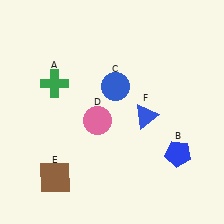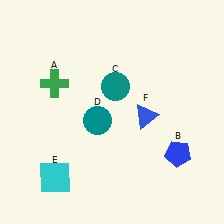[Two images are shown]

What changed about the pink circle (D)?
In Image 1, D is pink. In Image 2, it changed to teal.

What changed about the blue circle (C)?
In Image 1, C is blue. In Image 2, it changed to teal.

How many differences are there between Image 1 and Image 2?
There are 3 differences between the two images.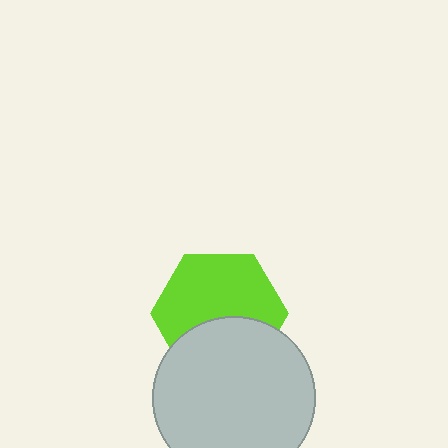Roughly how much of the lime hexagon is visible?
About half of it is visible (roughly 62%).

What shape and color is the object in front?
The object in front is a light gray circle.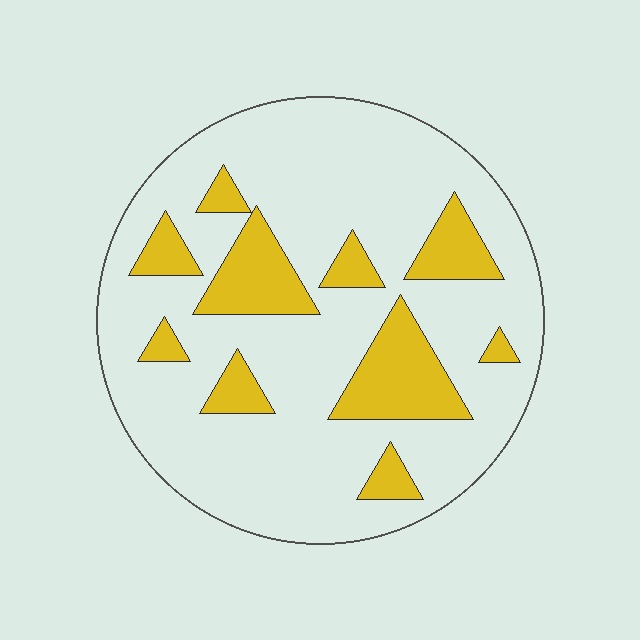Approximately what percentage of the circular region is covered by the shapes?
Approximately 20%.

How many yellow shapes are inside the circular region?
10.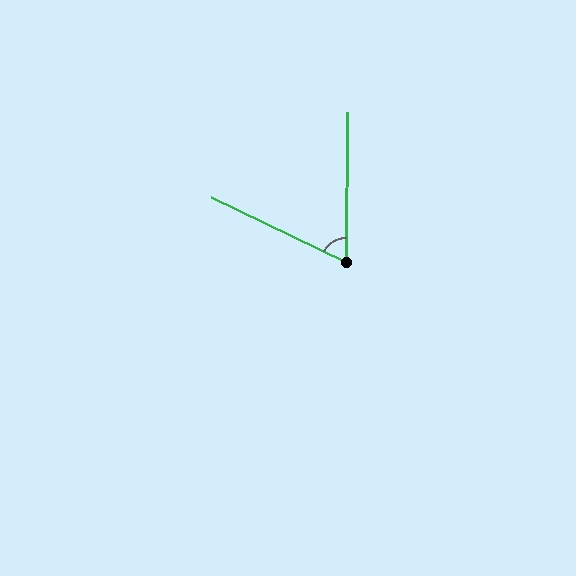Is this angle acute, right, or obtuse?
It is acute.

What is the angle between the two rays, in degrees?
Approximately 65 degrees.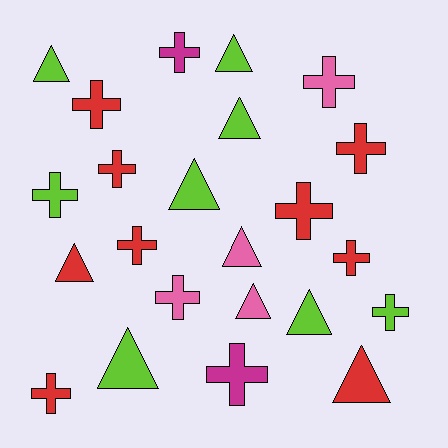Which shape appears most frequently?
Cross, with 13 objects.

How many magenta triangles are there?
There are no magenta triangles.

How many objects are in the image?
There are 23 objects.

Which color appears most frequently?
Red, with 9 objects.